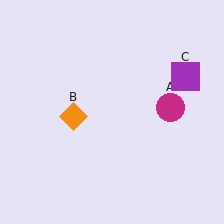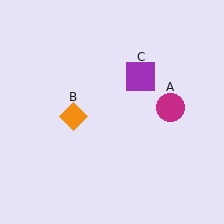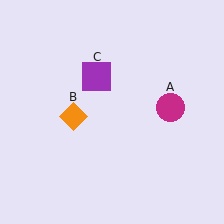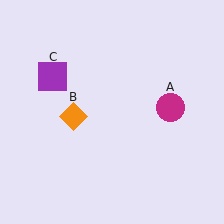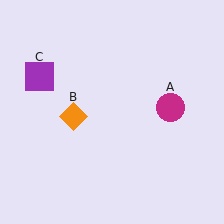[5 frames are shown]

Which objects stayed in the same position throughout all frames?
Magenta circle (object A) and orange diamond (object B) remained stationary.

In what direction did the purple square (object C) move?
The purple square (object C) moved left.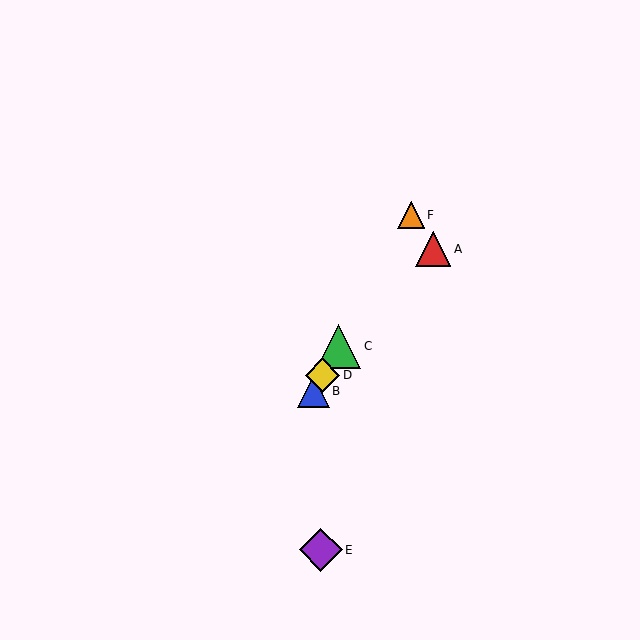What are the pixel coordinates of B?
Object B is at (314, 391).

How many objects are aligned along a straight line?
4 objects (B, C, D, F) are aligned along a straight line.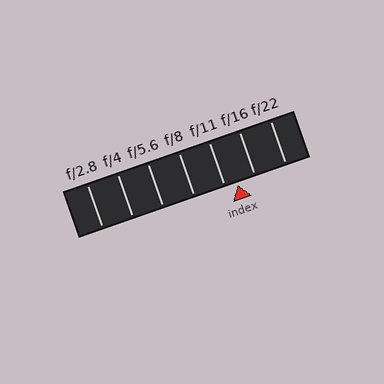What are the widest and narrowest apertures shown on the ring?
The widest aperture shown is f/2.8 and the narrowest is f/22.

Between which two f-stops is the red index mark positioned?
The index mark is between f/11 and f/16.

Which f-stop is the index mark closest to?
The index mark is closest to f/11.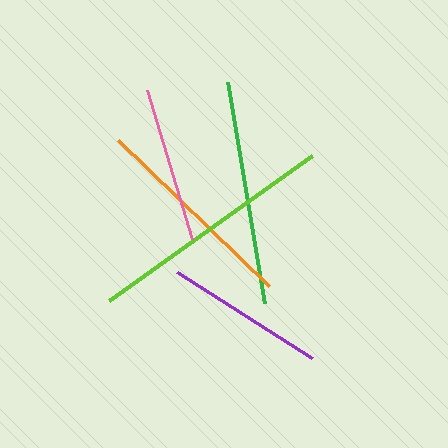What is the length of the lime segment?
The lime segment is approximately 249 pixels long.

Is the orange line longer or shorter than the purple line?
The orange line is longer than the purple line.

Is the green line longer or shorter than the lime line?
The lime line is longer than the green line.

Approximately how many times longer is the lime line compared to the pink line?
The lime line is approximately 1.6 times the length of the pink line.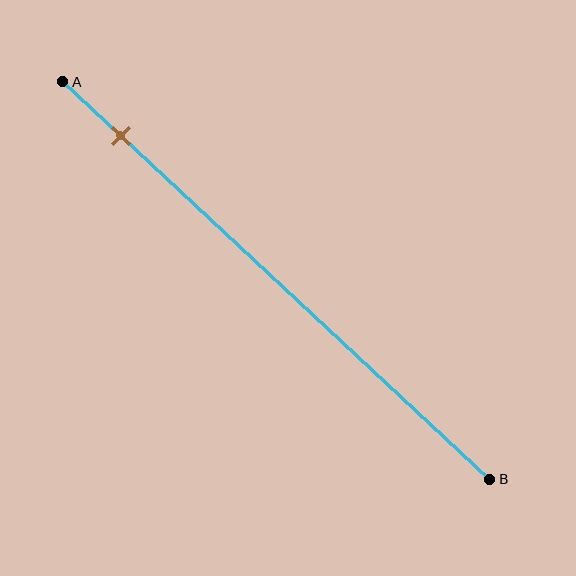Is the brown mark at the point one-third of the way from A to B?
No, the mark is at about 15% from A, not at the 33% one-third point.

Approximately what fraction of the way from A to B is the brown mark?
The brown mark is approximately 15% of the way from A to B.